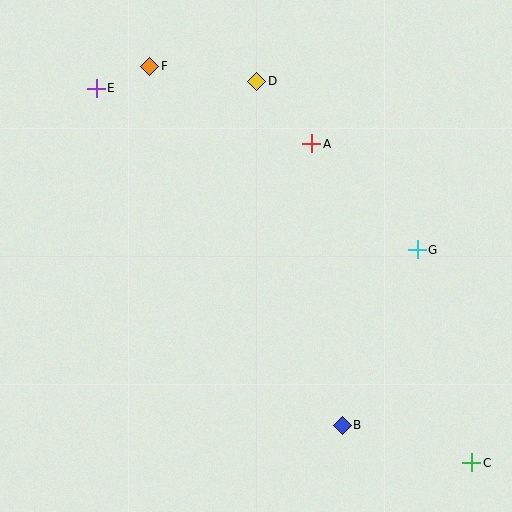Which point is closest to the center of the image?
Point A at (312, 144) is closest to the center.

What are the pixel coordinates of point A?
Point A is at (312, 144).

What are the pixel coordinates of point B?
Point B is at (342, 425).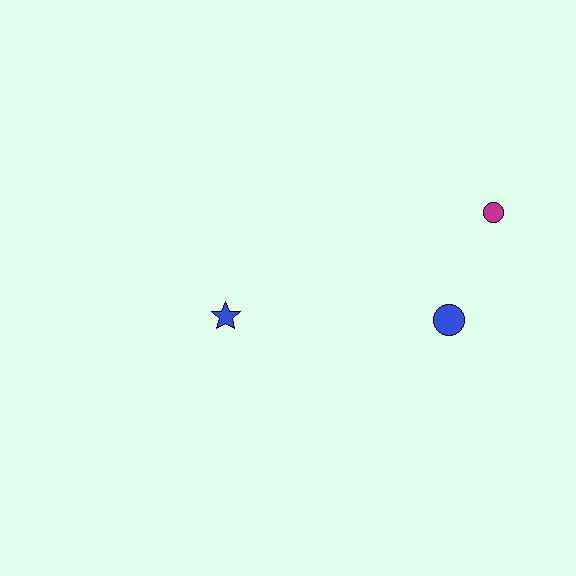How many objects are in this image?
There are 3 objects.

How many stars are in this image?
There is 1 star.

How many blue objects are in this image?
There are 2 blue objects.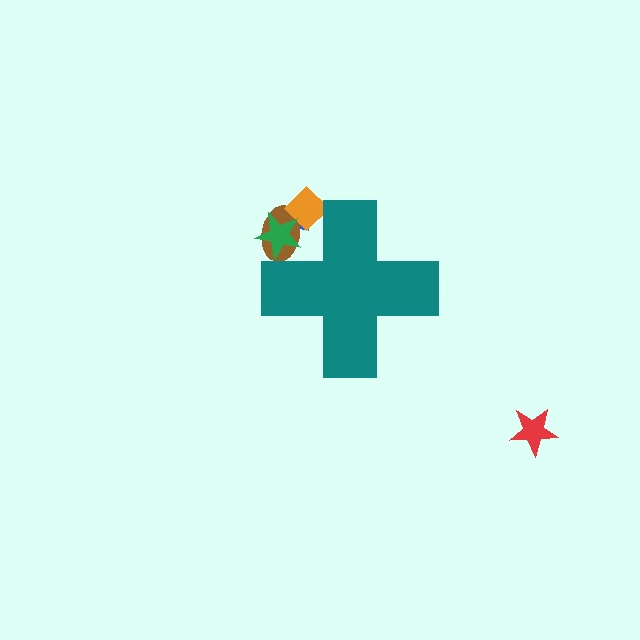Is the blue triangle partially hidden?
Yes, the blue triangle is partially hidden behind the teal cross.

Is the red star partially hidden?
No, the red star is fully visible.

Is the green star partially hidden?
Yes, the green star is partially hidden behind the teal cross.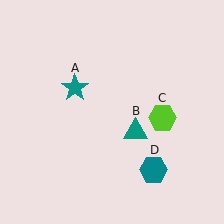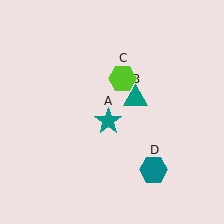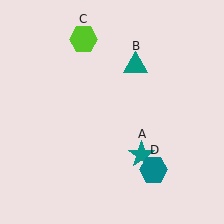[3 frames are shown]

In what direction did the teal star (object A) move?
The teal star (object A) moved down and to the right.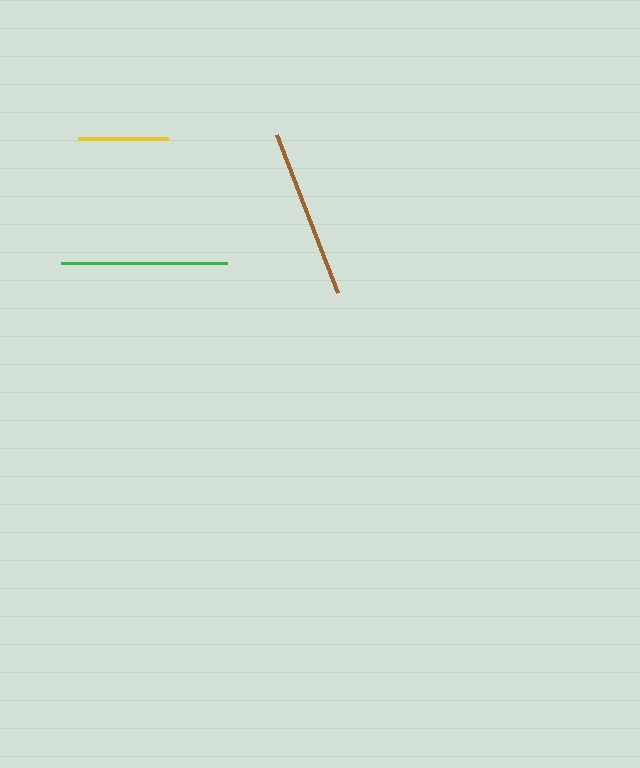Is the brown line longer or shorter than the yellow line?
The brown line is longer than the yellow line.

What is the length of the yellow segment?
The yellow segment is approximately 91 pixels long.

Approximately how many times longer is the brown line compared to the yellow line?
The brown line is approximately 1.9 times the length of the yellow line.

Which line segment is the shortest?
The yellow line is the shortest at approximately 91 pixels.